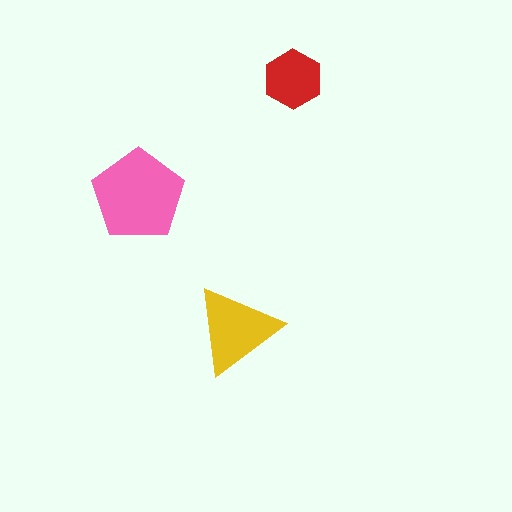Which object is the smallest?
The red hexagon.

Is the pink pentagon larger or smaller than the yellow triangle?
Larger.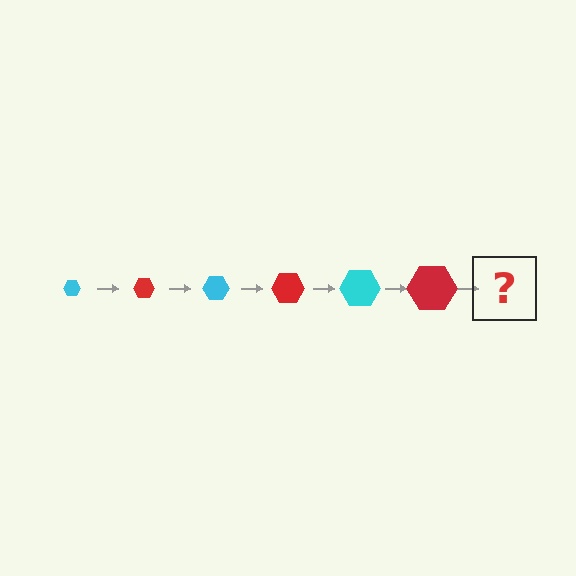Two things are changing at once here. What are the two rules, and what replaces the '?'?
The two rules are that the hexagon grows larger each step and the color cycles through cyan and red. The '?' should be a cyan hexagon, larger than the previous one.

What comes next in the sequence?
The next element should be a cyan hexagon, larger than the previous one.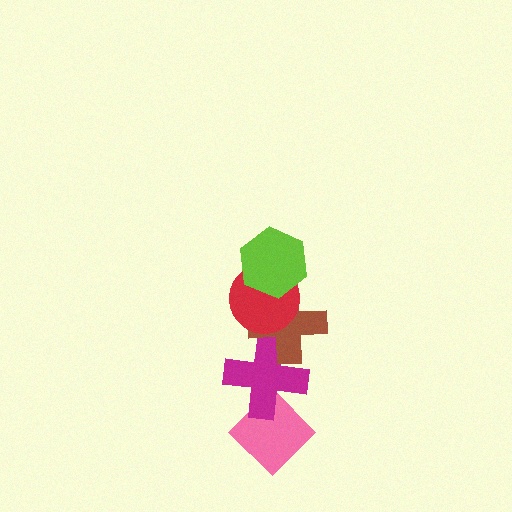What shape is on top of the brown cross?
The red circle is on top of the brown cross.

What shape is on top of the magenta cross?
The brown cross is on top of the magenta cross.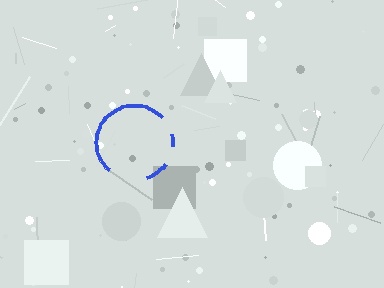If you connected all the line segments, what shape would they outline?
They would outline a circle.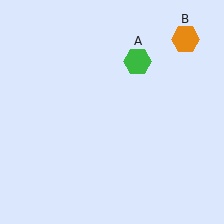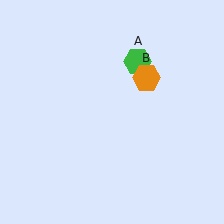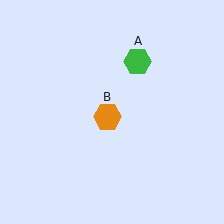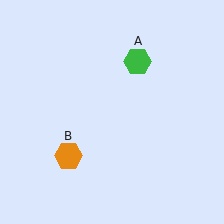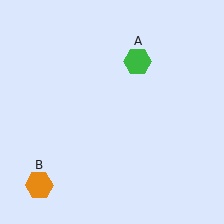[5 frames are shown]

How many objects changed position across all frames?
1 object changed position: orange hexagon (object B).